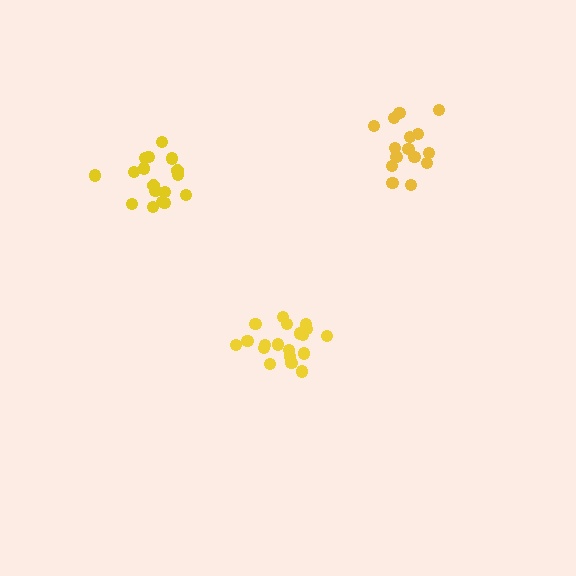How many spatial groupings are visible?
There are 3 spatial groupings.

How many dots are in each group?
Group 1: 19 dots, Group 2: 15 dots, Group 3: 17 dots (51 total).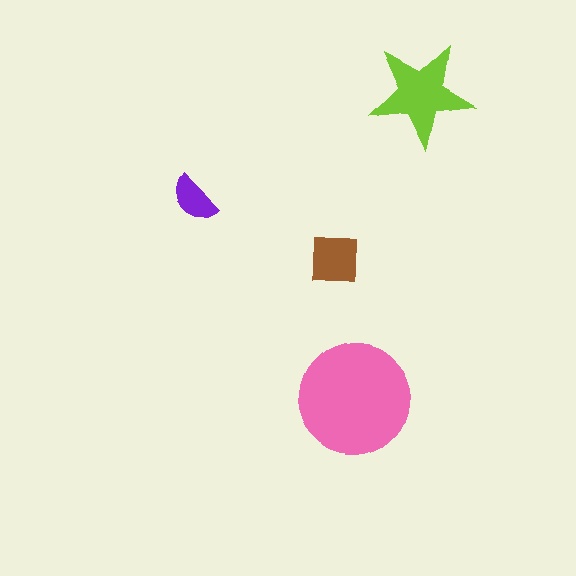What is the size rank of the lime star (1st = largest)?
2nd.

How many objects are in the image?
There are 4 objects in the image.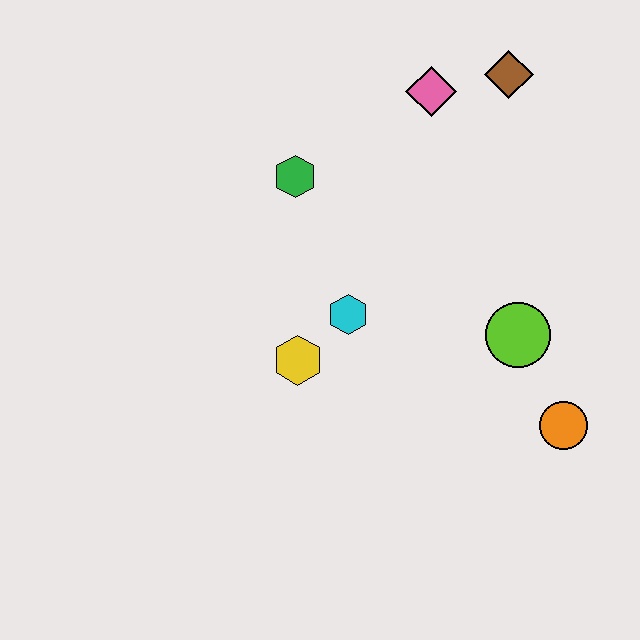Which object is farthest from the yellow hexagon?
The brown diamond is farthest from the yellow hexagon.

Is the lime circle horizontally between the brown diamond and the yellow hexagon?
No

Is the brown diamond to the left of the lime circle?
Yes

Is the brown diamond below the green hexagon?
No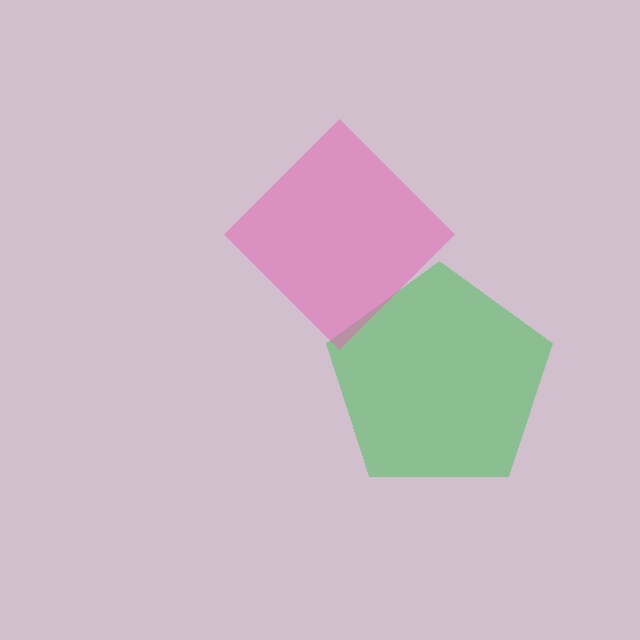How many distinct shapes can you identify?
There are 2 distinct shapes: a green pentagon, a pink diamond.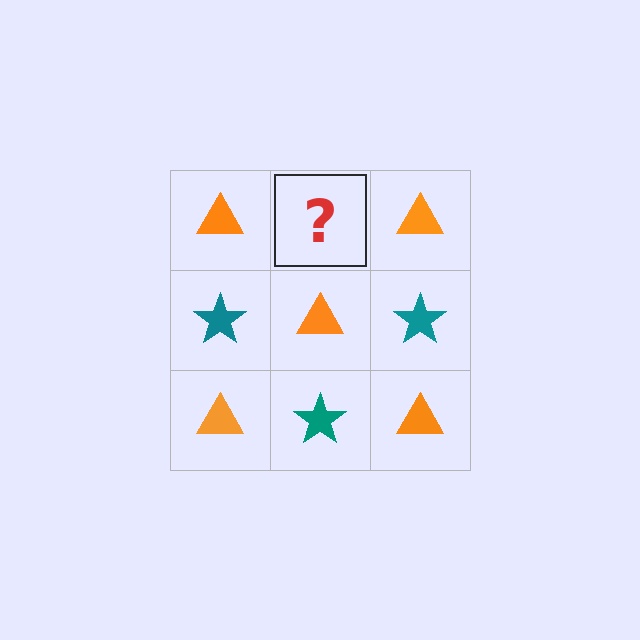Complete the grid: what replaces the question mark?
The question mark should be replaced with a teal star.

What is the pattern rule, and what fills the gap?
The rule is that it alternates orange triangle and teal star in a checkerboard pattern. The gap should be filled with a teal star.